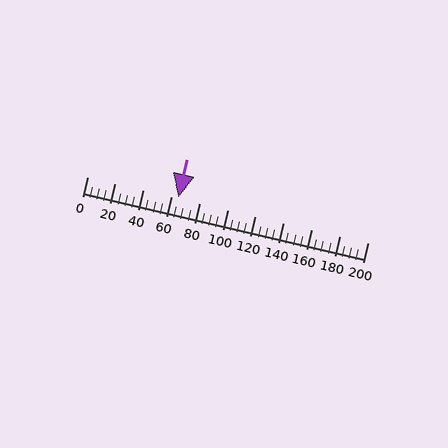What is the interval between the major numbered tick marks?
The major tick marks are spaced 20 units apart.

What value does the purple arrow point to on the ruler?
The purple arrow points to approximately 65.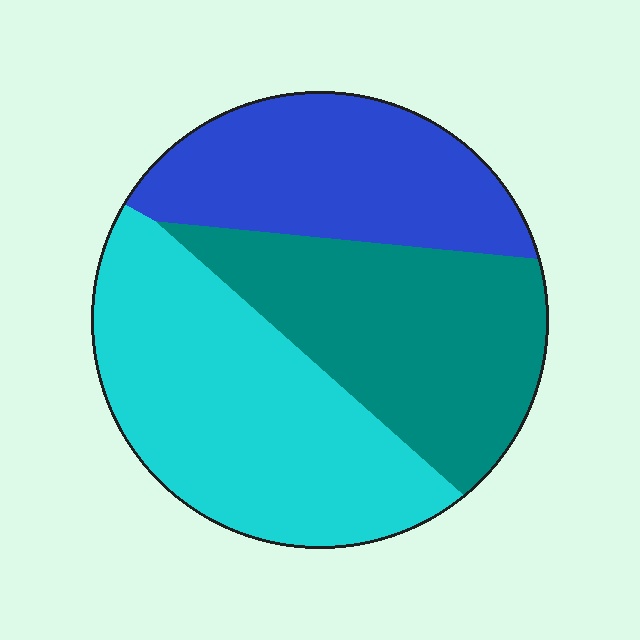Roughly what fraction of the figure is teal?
Teal takes up about one third (1/3) of the figure.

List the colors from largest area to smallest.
From largest to smallest: cyan, teal, blue.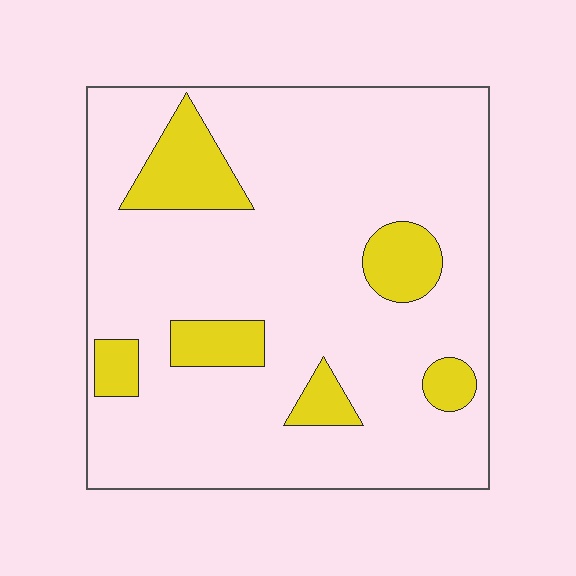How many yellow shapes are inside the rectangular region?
6.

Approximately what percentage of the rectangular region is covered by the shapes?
Approximately 15%.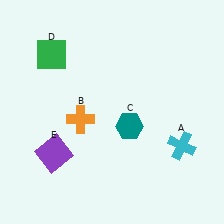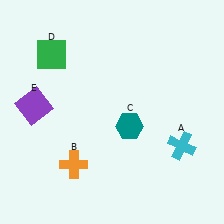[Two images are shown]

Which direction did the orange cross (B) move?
The orange cross (B) moved down.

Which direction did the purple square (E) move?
The purple square (E) moved up.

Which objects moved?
The objects that moved are: the orange cross (B), the purple square (E).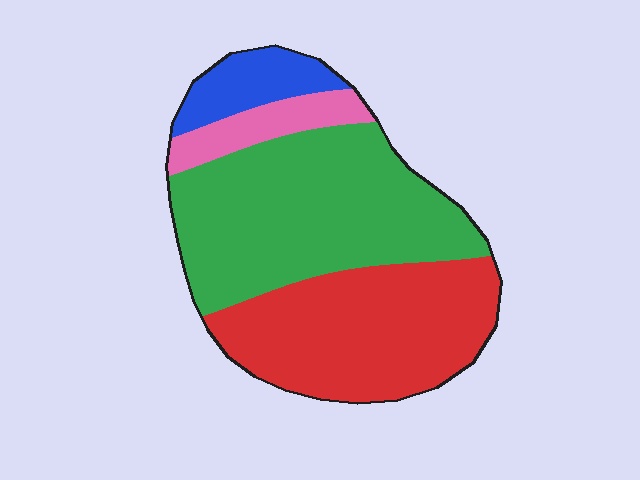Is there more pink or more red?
Red.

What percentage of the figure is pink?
Pink covers 9% of the figure.